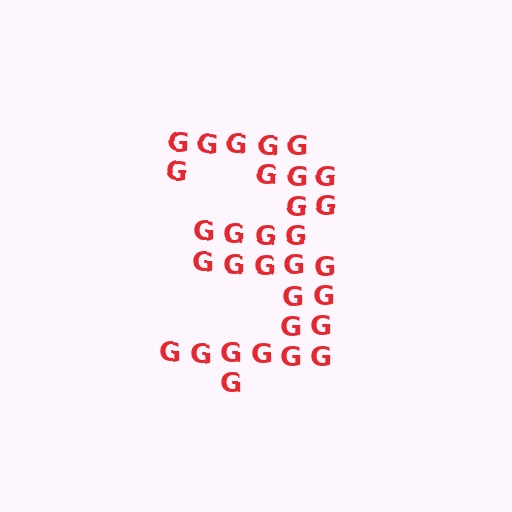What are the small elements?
The small elements are letter G's.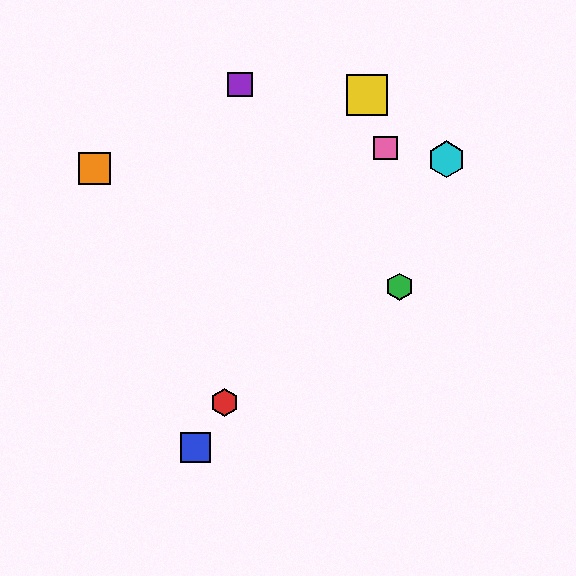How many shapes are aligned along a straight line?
3 shapes (the red hexagon, the blue square, the pink square) are aligned along a straight line.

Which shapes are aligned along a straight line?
The red hexagon, the blue square, the pink square are aligned along a straight line.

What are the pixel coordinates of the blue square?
The blue square is at (195, 448).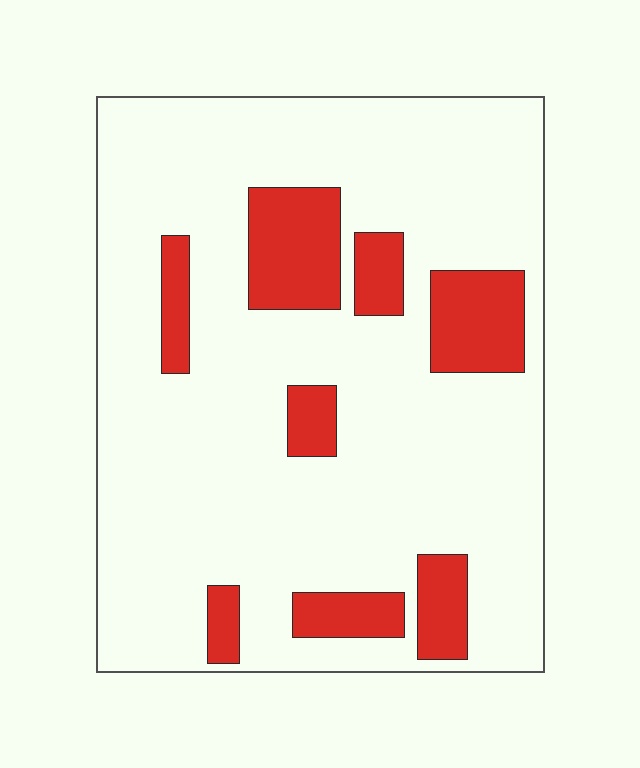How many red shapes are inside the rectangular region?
8.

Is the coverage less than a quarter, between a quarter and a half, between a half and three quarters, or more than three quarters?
Less than a quarter.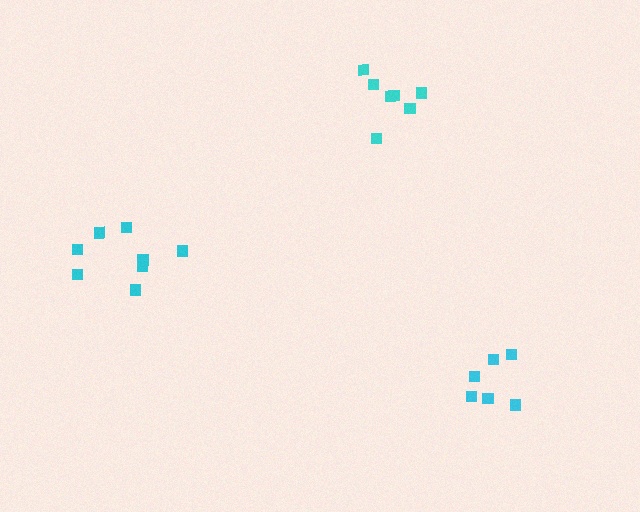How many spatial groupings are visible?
There are 3 spatial groupings.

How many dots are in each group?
Group 1: 6 dots, Group 2: 7 dots, Group 3: 8 dots (21 total).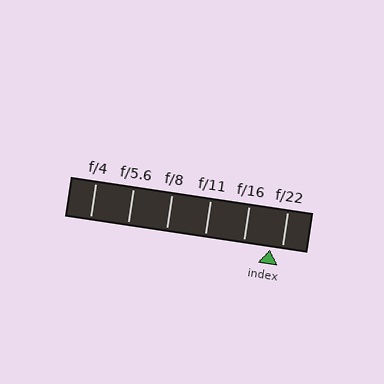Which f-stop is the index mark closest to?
The index mark is closest to f/22.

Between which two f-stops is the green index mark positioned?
The index mark is between f/16 and f/22.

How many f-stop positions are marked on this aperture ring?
There are 6 f-stop positions marked.